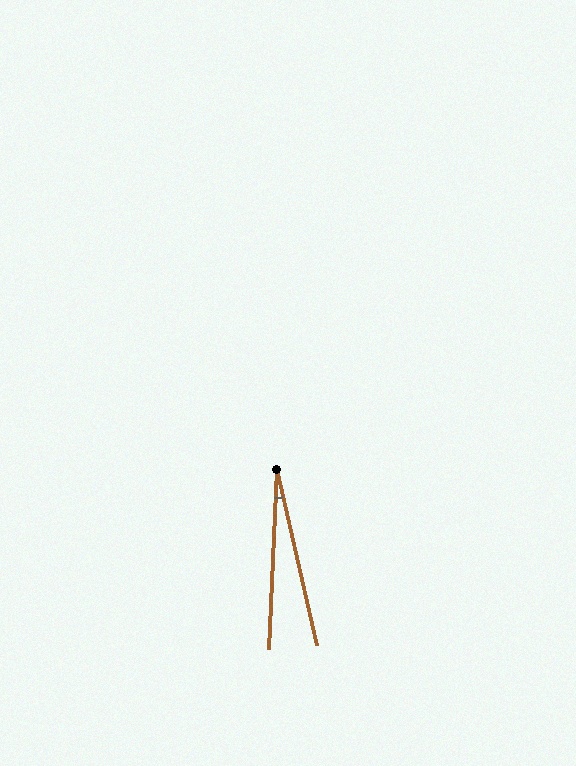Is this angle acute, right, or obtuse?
It is acute.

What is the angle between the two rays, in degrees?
Approximately 16 degrees.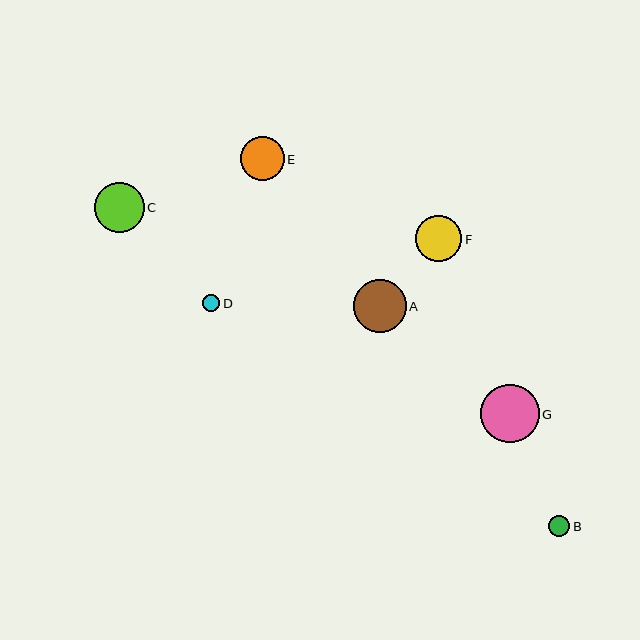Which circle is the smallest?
Circle D is the smallest with a size of approximately 17 pixels.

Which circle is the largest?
Circle G is the largest with a size of approximately 59 pixels.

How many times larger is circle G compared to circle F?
Circle G is approximately 1.3 times the size of circle F.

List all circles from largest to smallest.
From largest to smallest: G, A, C, F, E, B, D.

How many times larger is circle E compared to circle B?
Circle E is approximately 2.1 times the size of circle B.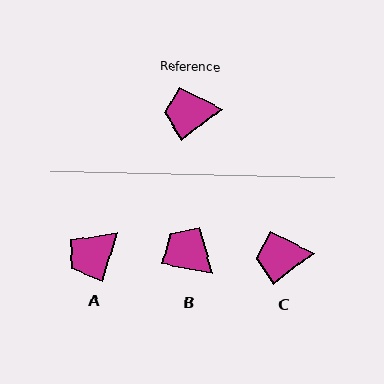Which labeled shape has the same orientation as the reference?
C.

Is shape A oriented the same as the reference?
No, it is off by about 35 degrees.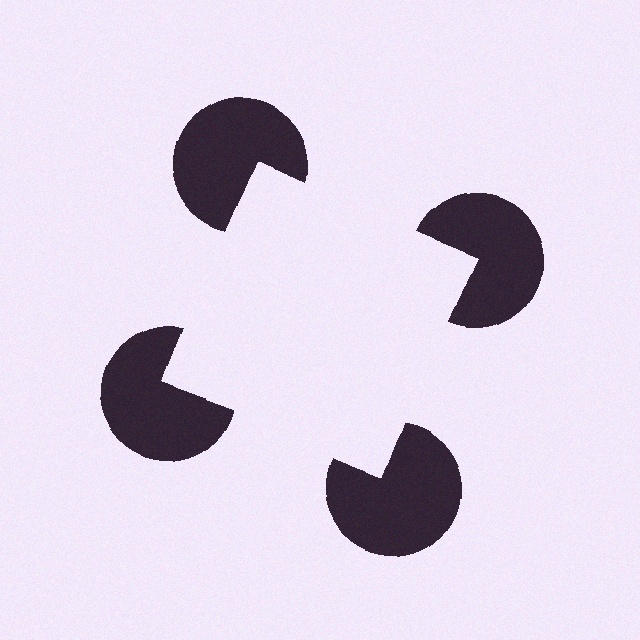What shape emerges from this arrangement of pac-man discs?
An illusory square — its edges are inferred from the aligned wedge cuts in the pac-man discs, not physically drawn.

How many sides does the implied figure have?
4 sides.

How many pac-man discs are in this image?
There are 4 — one at each vertex of the illusory square.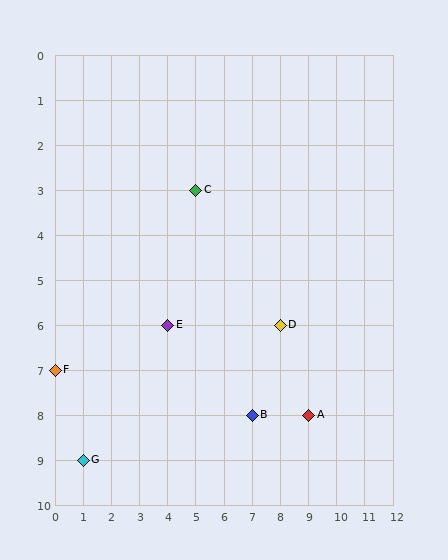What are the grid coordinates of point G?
Point G is at grid coordinates (1, 9).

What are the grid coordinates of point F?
Point F is at grid coordinates (0, 7).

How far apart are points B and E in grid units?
Points B and E are 3 columns and 2 rows apart (about 3.6 grid units diagonally).